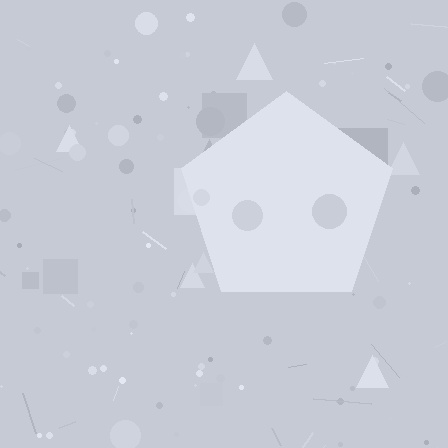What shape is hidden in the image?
A pentagon is hidden in the image.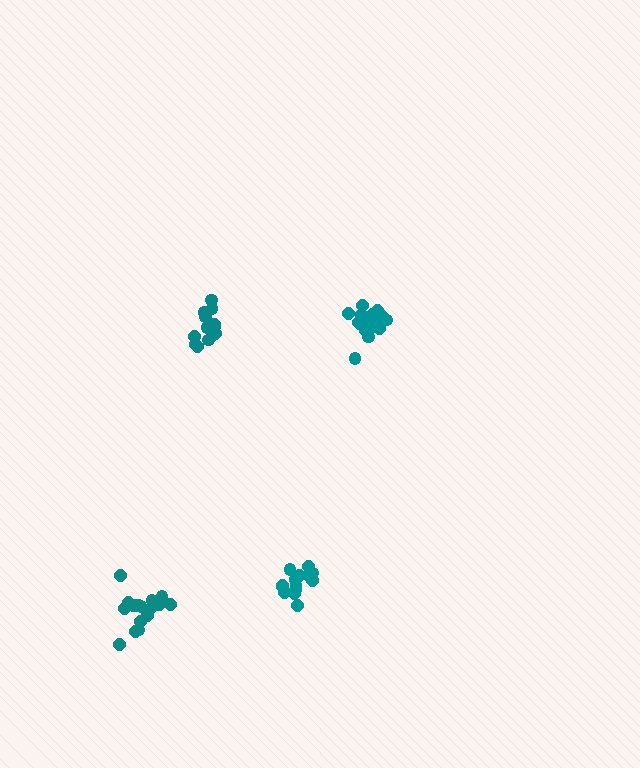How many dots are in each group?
Group 1: 15 dots, Group 2: 13 dots, Group 3: 16 dots, Group 4: 17 dots (61 total).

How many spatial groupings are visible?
There are 4 spatial groupings.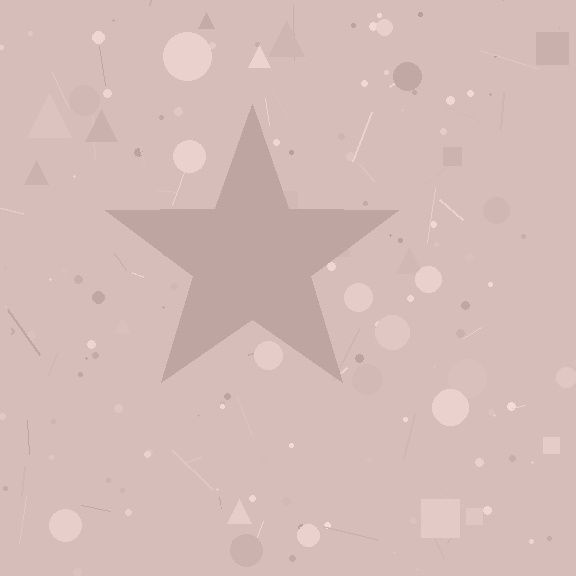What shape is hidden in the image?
A star is hidden in the image.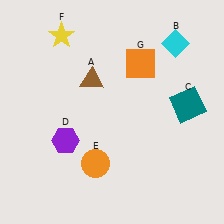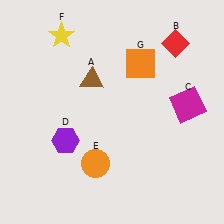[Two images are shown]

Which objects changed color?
B changed from cyan to red. C changed from teal to magenta.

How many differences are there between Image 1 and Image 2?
There are 2 differences between the two images.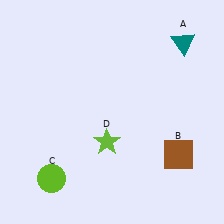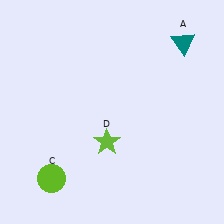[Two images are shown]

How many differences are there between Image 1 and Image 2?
There is 1 difference between the two images.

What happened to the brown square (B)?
The brown square (B) was removed in Image 2. It was in the bottom-right area of Image 1.